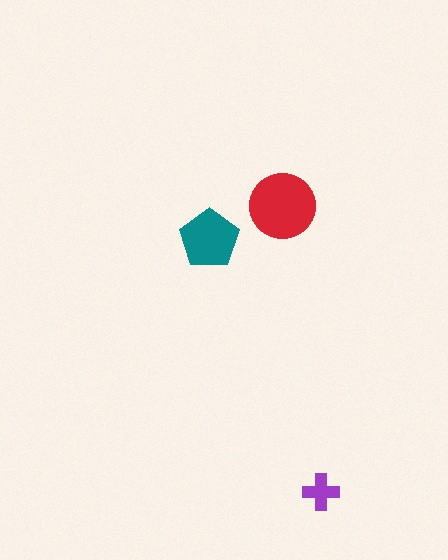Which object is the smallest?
The purple cross.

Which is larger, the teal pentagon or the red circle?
The red circle.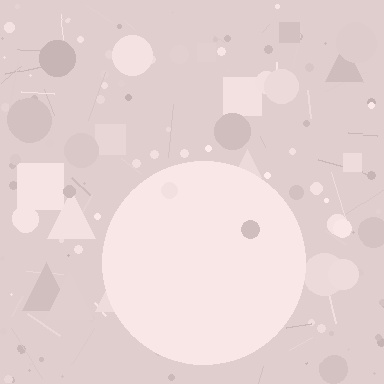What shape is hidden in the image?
A circle is hidden in the image.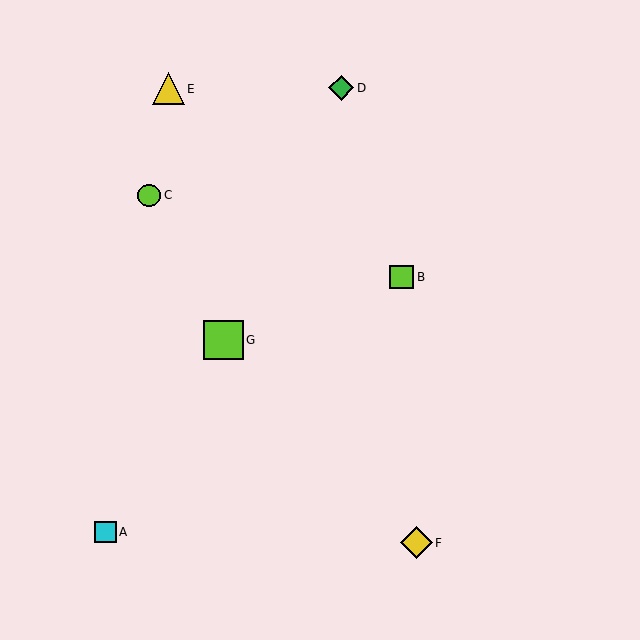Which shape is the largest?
The lime square (labeled G) is the largest.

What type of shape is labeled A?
Shape A is a cyan square.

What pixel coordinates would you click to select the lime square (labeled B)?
Click at (402, 277) to select the lime square B.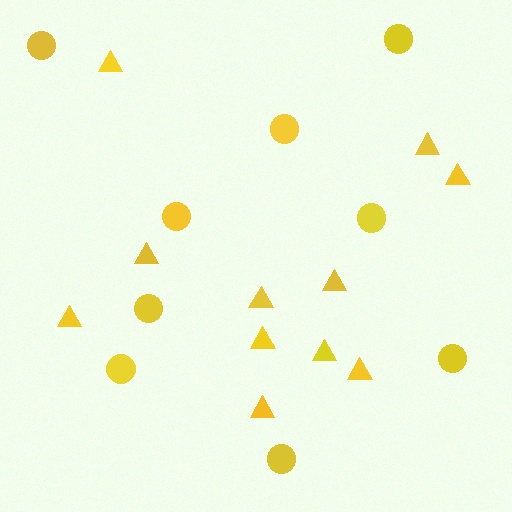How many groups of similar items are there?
There are 2 groups: one group of circles (9) and one group of triangles (11).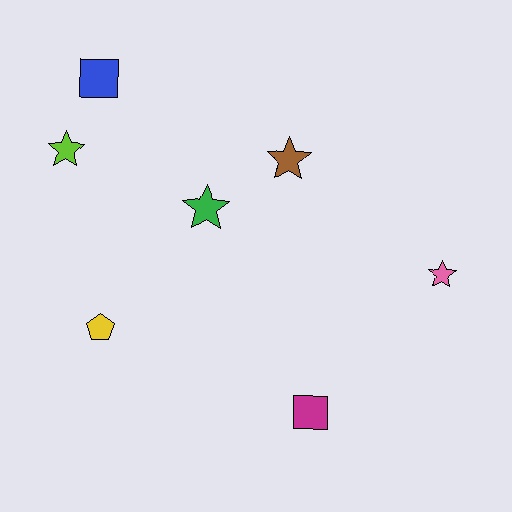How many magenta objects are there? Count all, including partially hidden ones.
There is 1 magenta object.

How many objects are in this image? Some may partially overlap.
There are 7 objects.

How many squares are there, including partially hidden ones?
There are 2 squares.